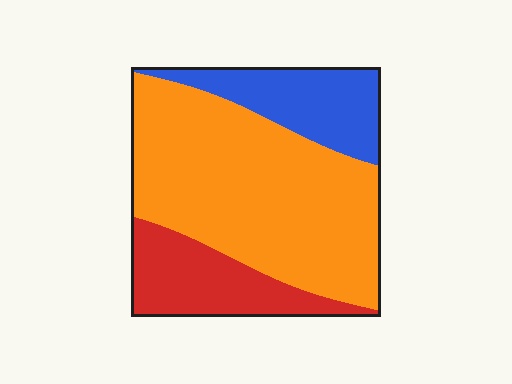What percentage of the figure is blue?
Blue covers around 20% of the figure.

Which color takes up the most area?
Orange, at roughly 60%.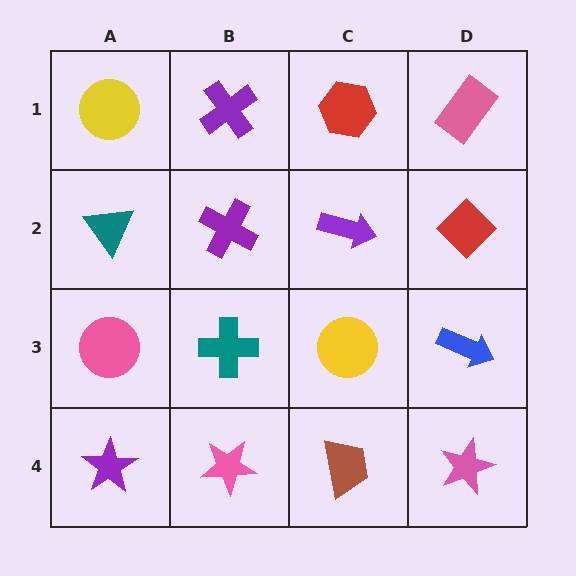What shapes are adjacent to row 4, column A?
A pink circle (row 3, column A), a pink star (row 4, column B).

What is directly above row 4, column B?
A teal cross.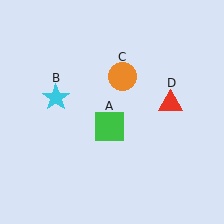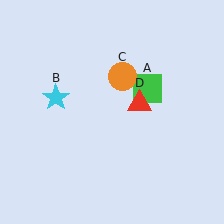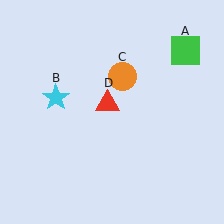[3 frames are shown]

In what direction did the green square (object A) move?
The green square (object A) moved up and to the right.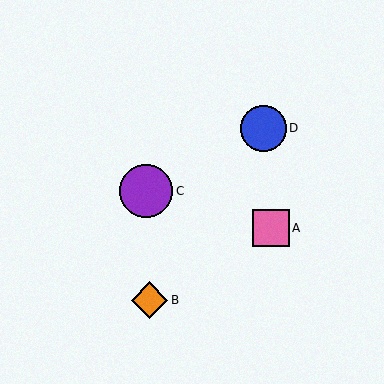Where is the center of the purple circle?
The center of the purple circle is at (146, 191).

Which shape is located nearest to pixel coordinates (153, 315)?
The orange diamond (labeled B) at (150, 300) is nearest to that location.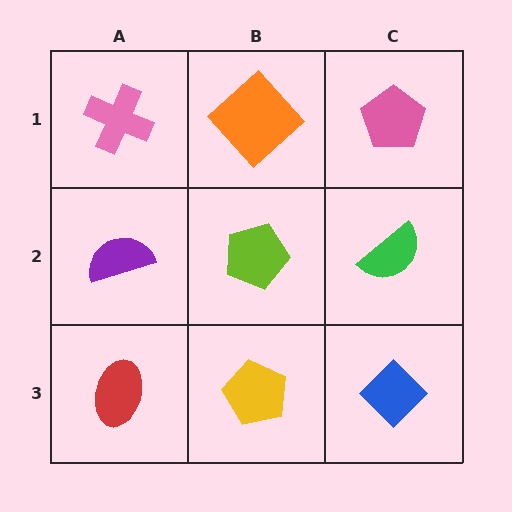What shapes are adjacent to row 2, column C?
A pink pentagon (row 1, column C), a blue diamond (row 3, column C), a lime pentagon (row 2, column B).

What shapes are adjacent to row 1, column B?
A lime pentagon (row 2, column B), a pink cross (row 1, column A), a pink pentagon (row 1, column C).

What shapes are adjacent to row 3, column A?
A purple semicircle (row 2, column A), a yellow pentagon (row 3, column B).